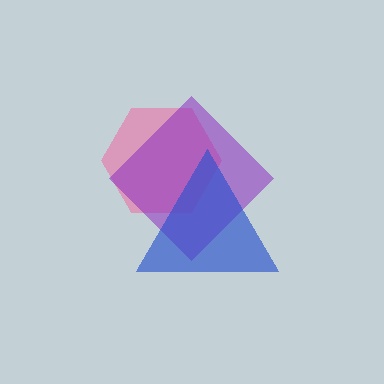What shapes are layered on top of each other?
The layered shapes are: a pink hexagon, a purple diamond, a blue triangle.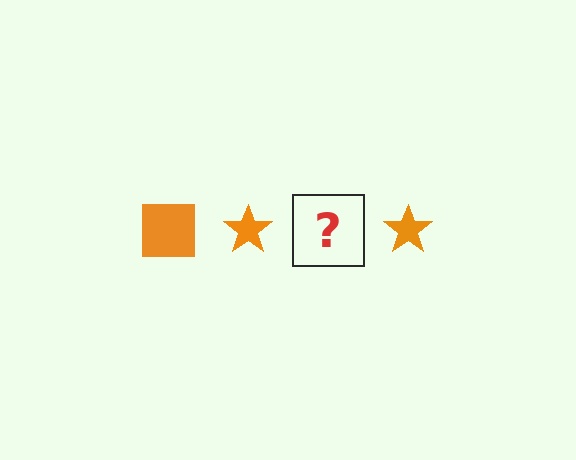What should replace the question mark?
The question mark should be replaced with an orange square.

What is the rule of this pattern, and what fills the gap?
The rule is that the pattern cycles through square, star shapes in orange. The gap should be filled with an orange square.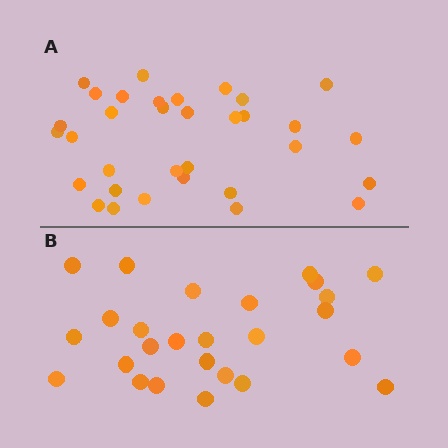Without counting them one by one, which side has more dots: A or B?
Region A (the top region) has more dots.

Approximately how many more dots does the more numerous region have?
Region A has roughly 8 or so more dots than region B.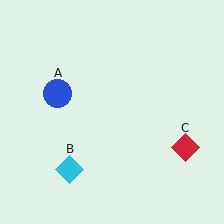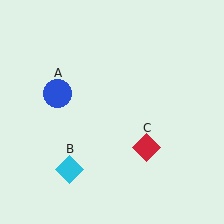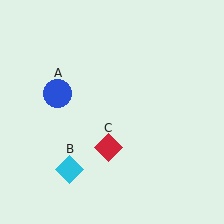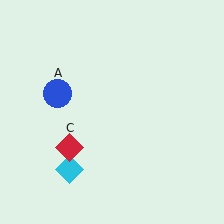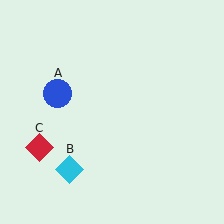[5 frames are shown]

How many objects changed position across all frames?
1 object changed position: red diamond (object C).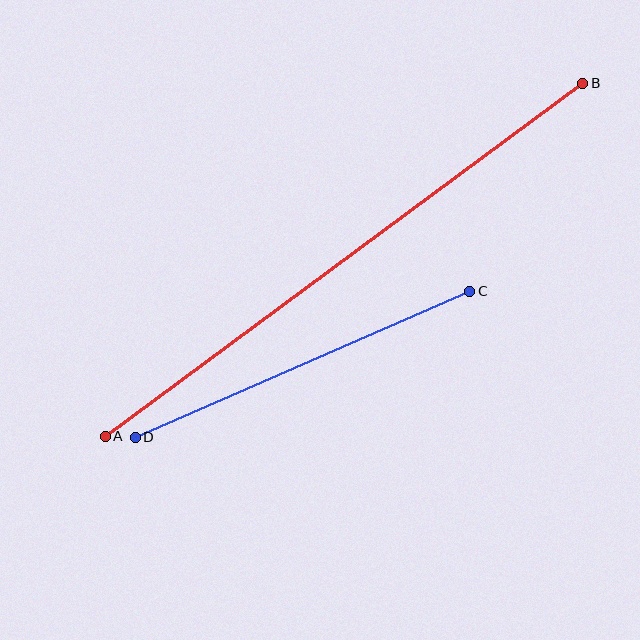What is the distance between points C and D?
The distance is approximately 365 pixels.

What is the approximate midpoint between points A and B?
The midpoint is at approximately (344, 260) pixels.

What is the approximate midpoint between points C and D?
The midpoint is at approximately (302, 364) pixels.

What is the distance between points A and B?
The distance is approximately 593 pixels.